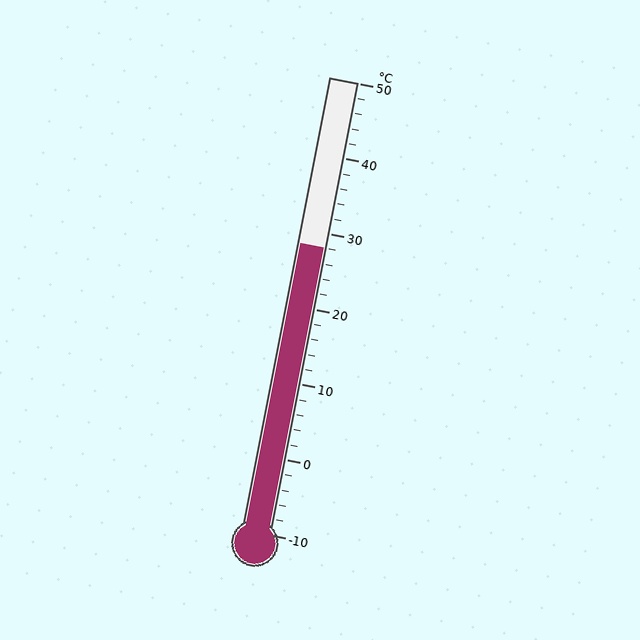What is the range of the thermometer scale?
The thermometer scale ranges from -10°C to 50°C.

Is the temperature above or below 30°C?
The temperature is below 30°C.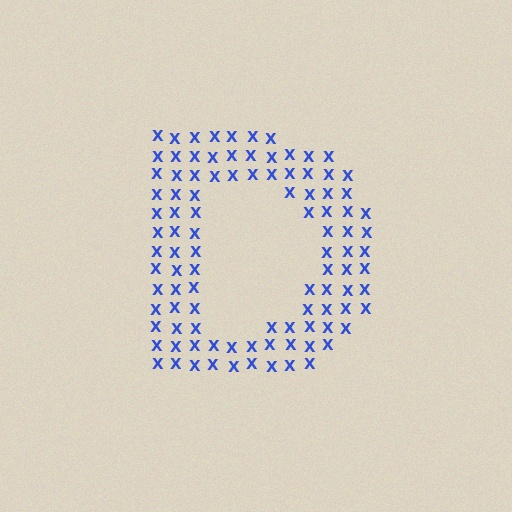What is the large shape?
The large shape is the letter D.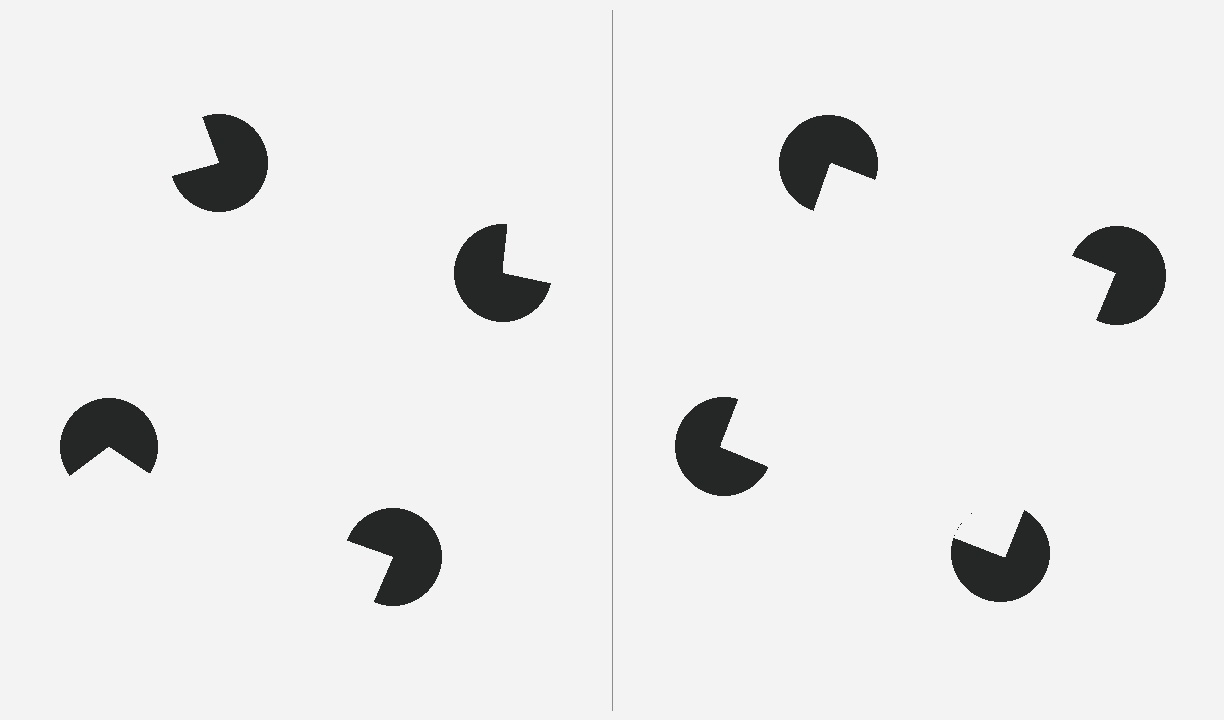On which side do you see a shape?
An illusory square appears on the right side. On the left side the wedge cuts are rotated, so no coherent shape forms.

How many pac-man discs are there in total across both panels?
8 — 4 on each side.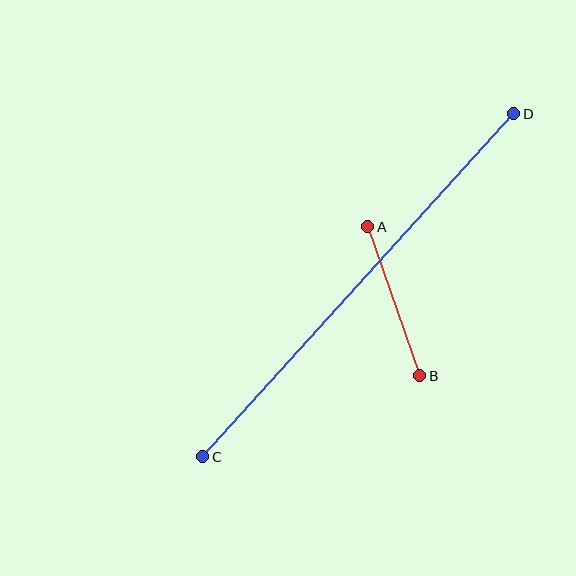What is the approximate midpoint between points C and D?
The midpoint is at approximately (358, 285) pixels.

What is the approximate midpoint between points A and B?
The midpoint is at approximately (394, 301) pixels.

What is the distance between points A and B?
The distance is approximately 158 pixels.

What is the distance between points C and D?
The distance is approximately 463 pixels.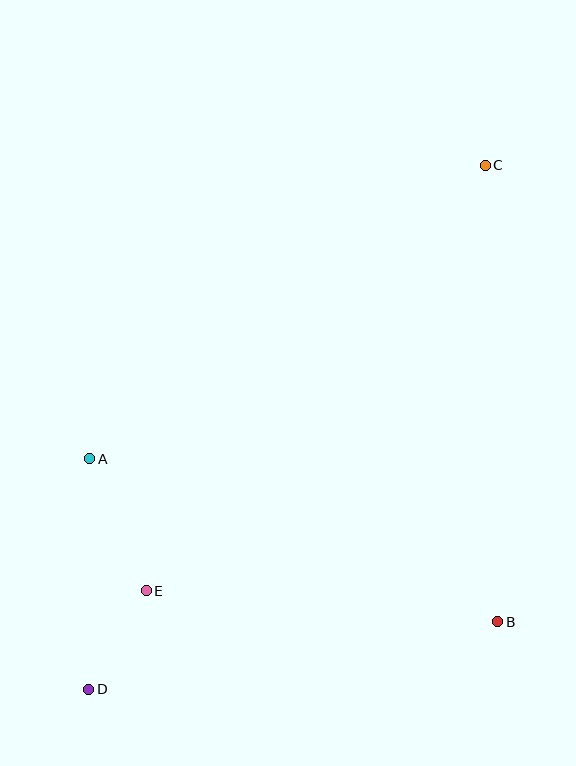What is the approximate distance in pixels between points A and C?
The distance between A and C is approximately 493 pixels.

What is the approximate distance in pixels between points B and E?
The distance between B and E is approximately 353 pixels.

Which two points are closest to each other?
Points D and E are closest to each other.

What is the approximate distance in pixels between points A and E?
The distance between A and E is approximately 143 pixels.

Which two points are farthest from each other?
Points C and D are farthest from each other.